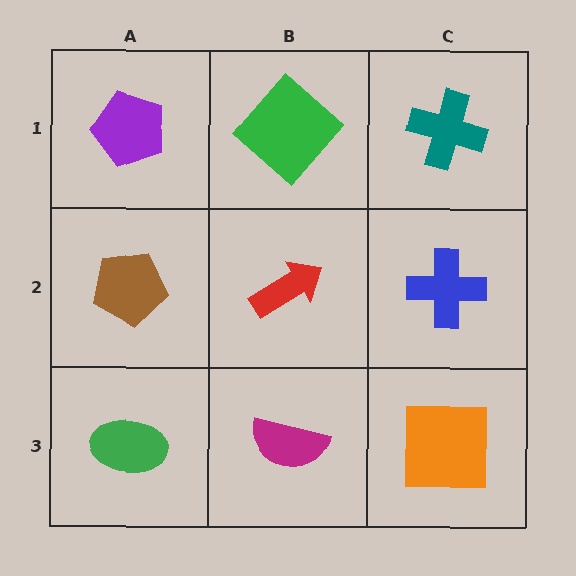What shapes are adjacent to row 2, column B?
A green diamond (row 1, column B), a magenta semicircle (row 3, column B), a brown pentagon (row 2, column A), a blue cross (row 2, column C).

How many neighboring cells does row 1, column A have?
2.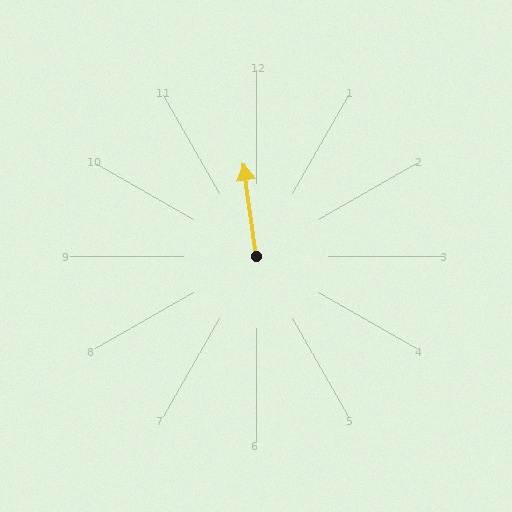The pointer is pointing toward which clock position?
Roughly 12 o'clock.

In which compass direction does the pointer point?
North.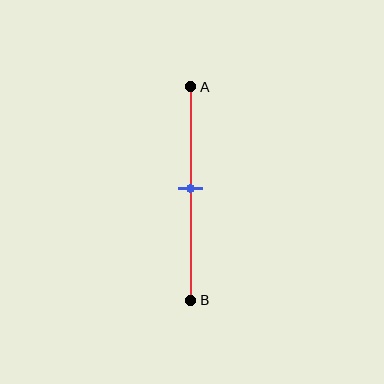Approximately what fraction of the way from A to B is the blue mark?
The blue mark is approximately 50% of the way from A to B.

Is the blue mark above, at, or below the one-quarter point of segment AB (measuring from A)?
The blue mark is below the one-quarter point of segment AB.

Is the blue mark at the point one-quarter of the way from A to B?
No, the mark is at about 50% from A, not at the 25% one-quarter point.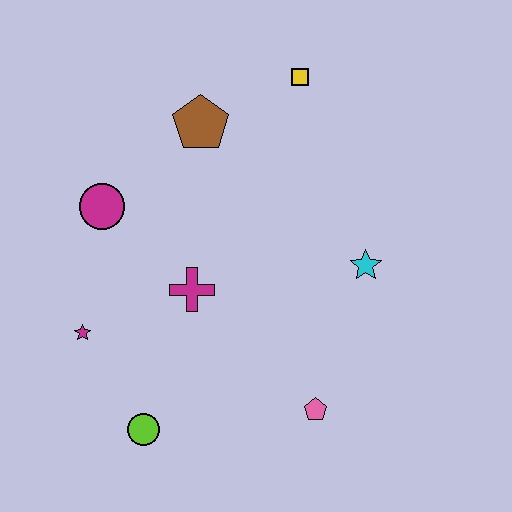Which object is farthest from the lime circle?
The yellow square is farthest from the lime circle.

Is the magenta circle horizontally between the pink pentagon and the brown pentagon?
No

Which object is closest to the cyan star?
The pink pentagon is closest to the cyan star.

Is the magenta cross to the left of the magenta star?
No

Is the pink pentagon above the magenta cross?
No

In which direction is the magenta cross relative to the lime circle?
The magenta cross is above the lime circle.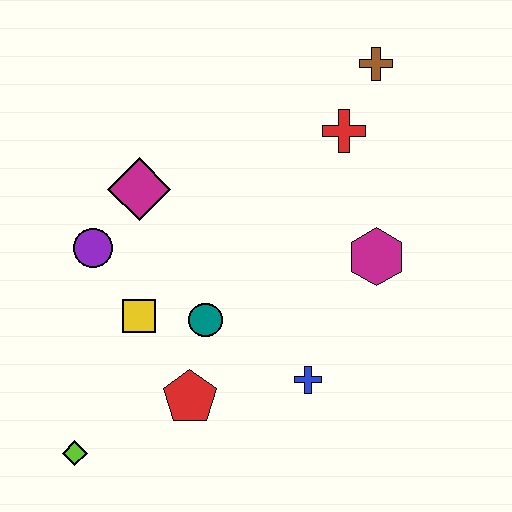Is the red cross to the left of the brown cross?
Yes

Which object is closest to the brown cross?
The red cross is closest to the brown cross.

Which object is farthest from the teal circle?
The brown cross is farthest from the teal circle.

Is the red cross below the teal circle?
No